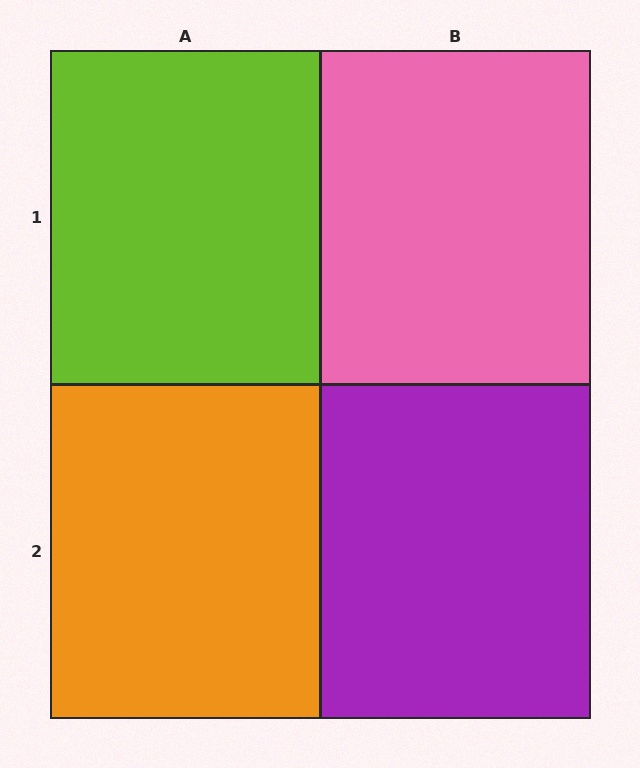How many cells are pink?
1 cell is pink.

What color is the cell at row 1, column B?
Pink.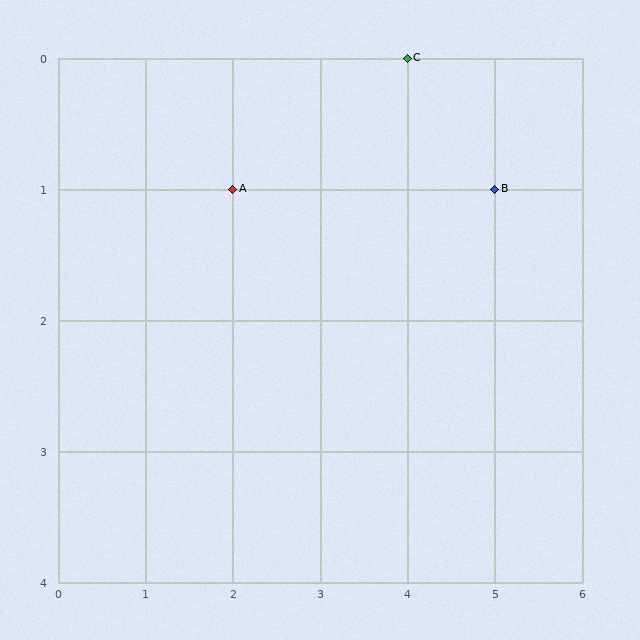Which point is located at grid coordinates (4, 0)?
Point C is at (4, 0).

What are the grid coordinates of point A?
Point A is at grid coordinates (2, 1).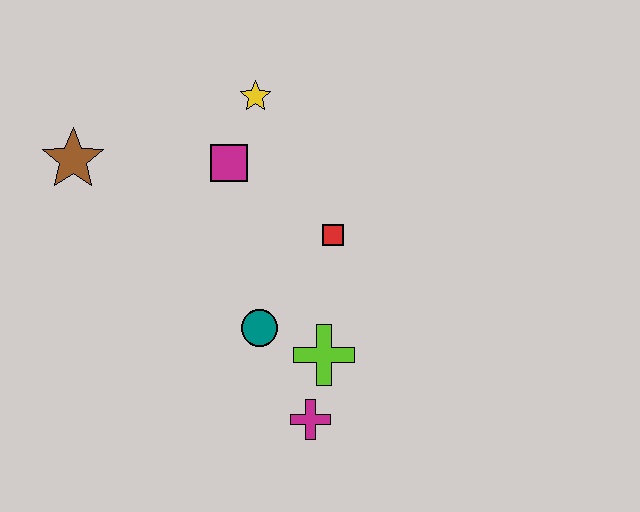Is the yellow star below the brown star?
No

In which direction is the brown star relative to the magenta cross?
The brown star is above the magenta cross.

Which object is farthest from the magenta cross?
The brown star is farthest from the magenta cross.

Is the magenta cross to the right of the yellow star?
Yes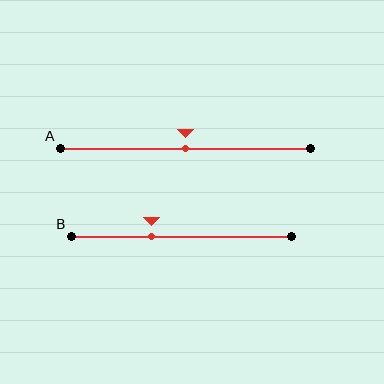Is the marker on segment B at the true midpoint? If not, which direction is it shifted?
No, the marker on segment B is shifted to the left by about 14% of the segment length.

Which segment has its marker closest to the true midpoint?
Segment A has its marker closest to the true midpoint.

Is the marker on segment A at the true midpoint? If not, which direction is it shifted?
Yes, the marker on segment A is at the true midpoint.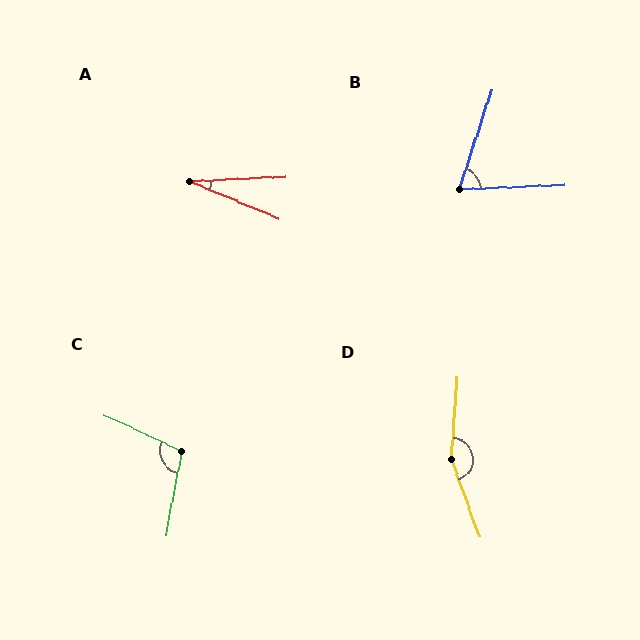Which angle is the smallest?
A, at approximately 25 degrees.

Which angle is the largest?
D, at approximately 156 degrees.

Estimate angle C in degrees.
Approximately 104 degrees.